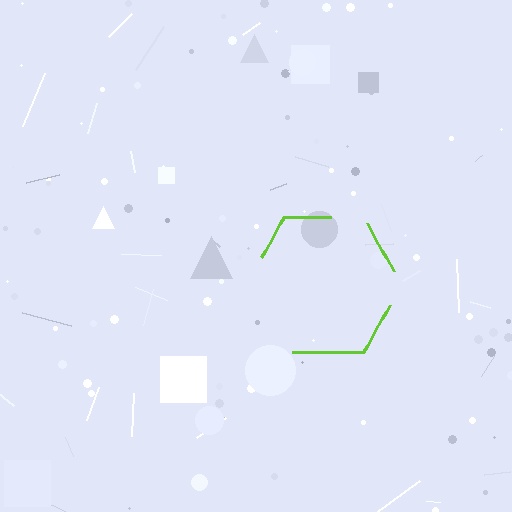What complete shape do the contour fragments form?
The contour fragments form a hexagon.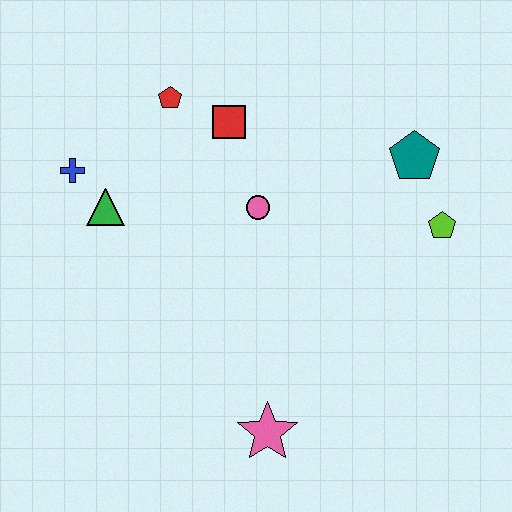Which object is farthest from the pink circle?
The pink star is farthest from the pink circle.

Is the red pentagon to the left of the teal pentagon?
Yes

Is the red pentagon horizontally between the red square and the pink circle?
No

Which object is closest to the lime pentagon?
The teal pentagon is closest to the lime pentagon.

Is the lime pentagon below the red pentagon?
Yes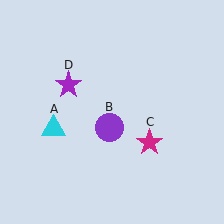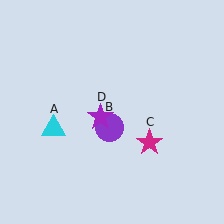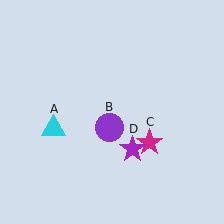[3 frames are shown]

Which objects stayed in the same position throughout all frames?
Cyan triangle (object A) and purple circle (object B) and magenta star (object C) remained stationary.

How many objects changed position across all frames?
1 object changed position: purple star (object D).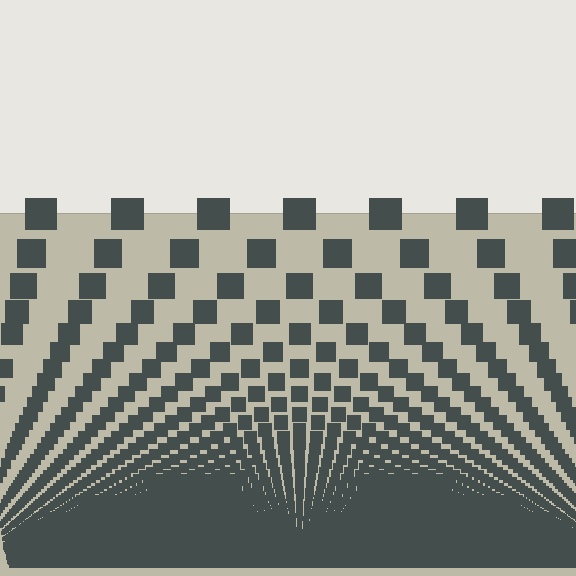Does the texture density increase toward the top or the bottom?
Density increases toward the bottom.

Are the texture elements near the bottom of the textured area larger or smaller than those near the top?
Smaller. The gradient is inverted — elements near the bottom are smaller and denser.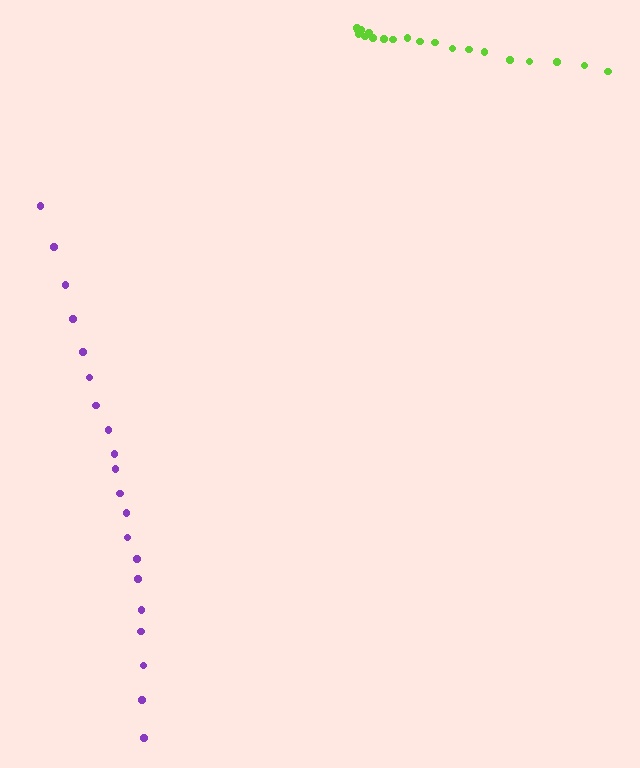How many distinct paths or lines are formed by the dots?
There are 2 distinct paths.